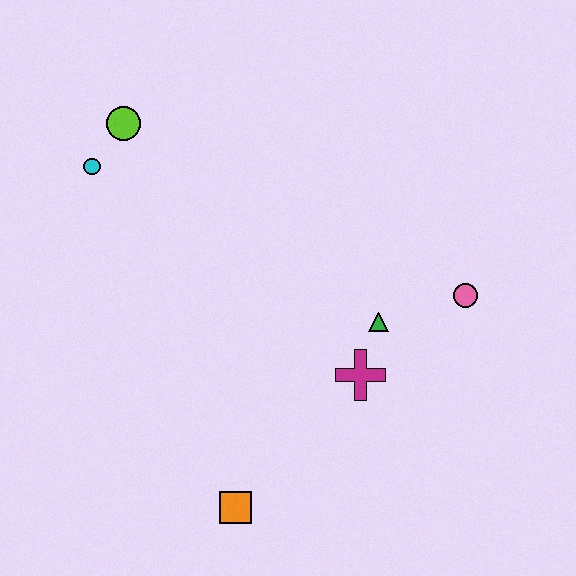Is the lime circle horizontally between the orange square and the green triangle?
No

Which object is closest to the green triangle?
The magenta cross is closest to the green triangle.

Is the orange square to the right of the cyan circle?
Yes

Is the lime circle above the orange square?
Yes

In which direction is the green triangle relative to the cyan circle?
The green triangle is to the right of the cyan circle.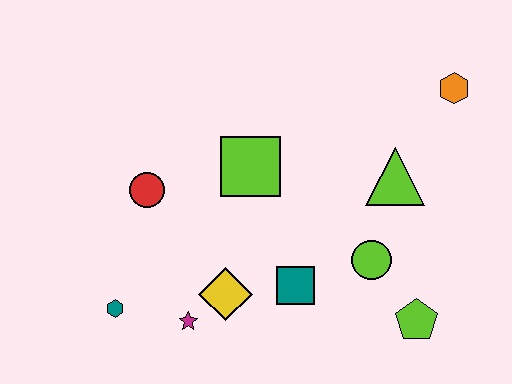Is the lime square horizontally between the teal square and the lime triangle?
No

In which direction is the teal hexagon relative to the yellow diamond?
The teal hexagon is to the left of the yellow diamond.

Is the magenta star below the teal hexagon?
Yes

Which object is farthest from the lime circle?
The teal hexagon is farthest from the lime circle.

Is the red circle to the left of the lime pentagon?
Yes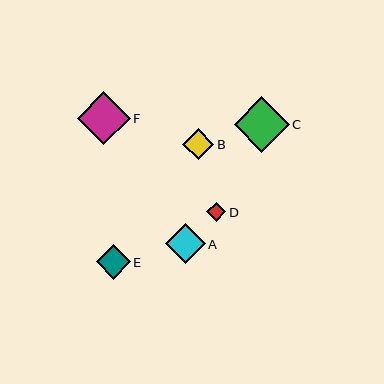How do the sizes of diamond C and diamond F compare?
Diamond C and diamond F are approximately the same size.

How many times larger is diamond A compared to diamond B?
Diamond A is approximately 1.3 times the size of diamond B.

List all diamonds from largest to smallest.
From largest to smallest: C, F, A, E, B, D.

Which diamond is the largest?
Diamond C is the largest with a size of approximately 55 pixels.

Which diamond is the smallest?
Diamond D is the smallest with a size of approximately 19 pixels.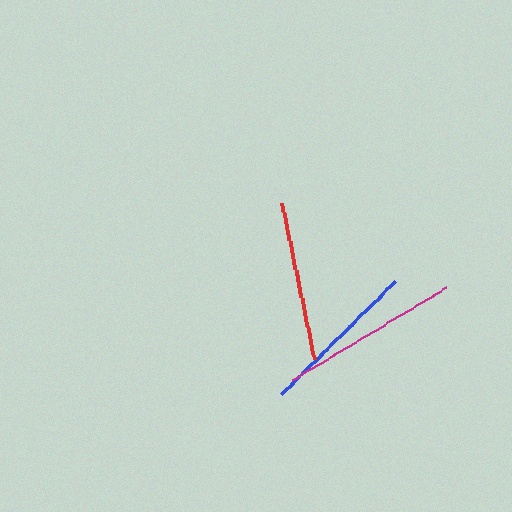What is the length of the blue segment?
The blue segment is approximately 161 pixels long.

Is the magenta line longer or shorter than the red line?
The magenta line is longer than the red line.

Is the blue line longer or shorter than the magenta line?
The magenta line is longer than the blue line.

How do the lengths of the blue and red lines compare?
The blue and red lines are approximately the same length.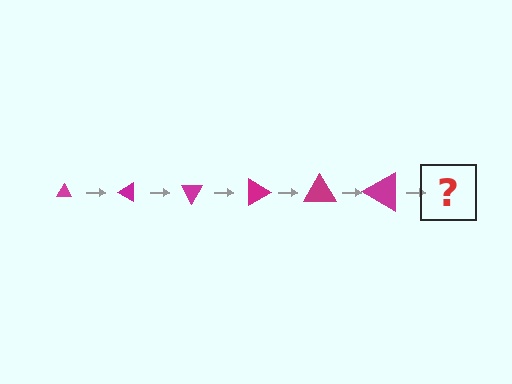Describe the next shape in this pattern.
It should be a triangle, larger than the previous one and rotated 180 degrees from the start.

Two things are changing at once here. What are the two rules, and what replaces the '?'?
The two rules are that the triangle grows larger each step and it rotates 30 degrees each step. The '?' should be a triangle, larger than the previous one and rotated 180 degrees from the start.